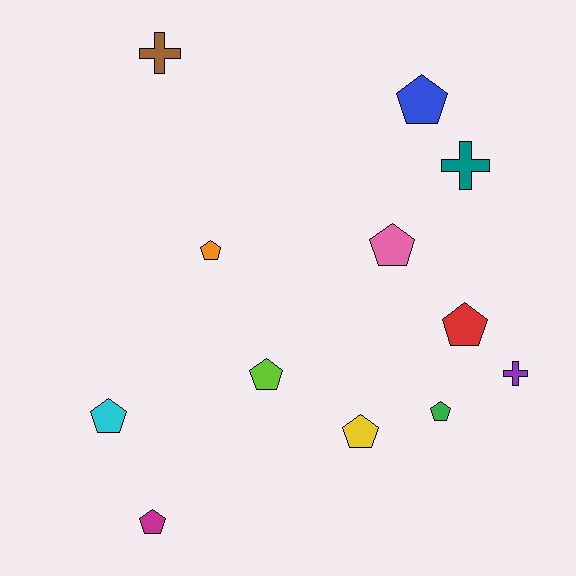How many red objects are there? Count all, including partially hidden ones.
There is 1 red object.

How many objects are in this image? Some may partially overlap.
There are 12 objects.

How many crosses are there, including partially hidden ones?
There are 3 crosses.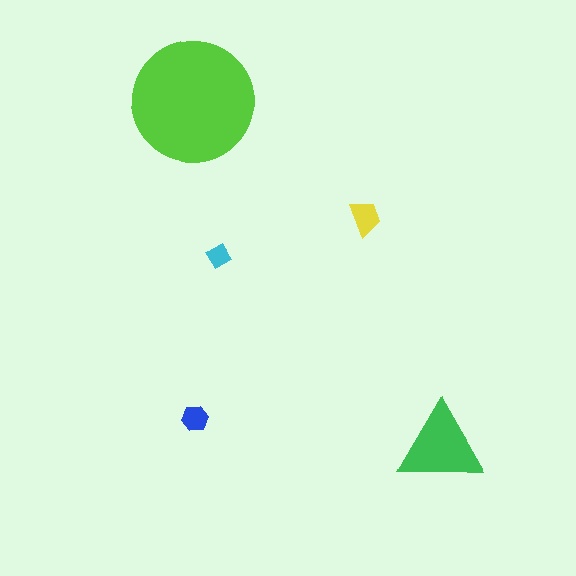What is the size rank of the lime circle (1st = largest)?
1st.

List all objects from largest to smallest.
The lime circle, the green triangle, the yellow trapezoid, the blue hexagon, the cyan diamond.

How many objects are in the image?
There are 5 objects in the image.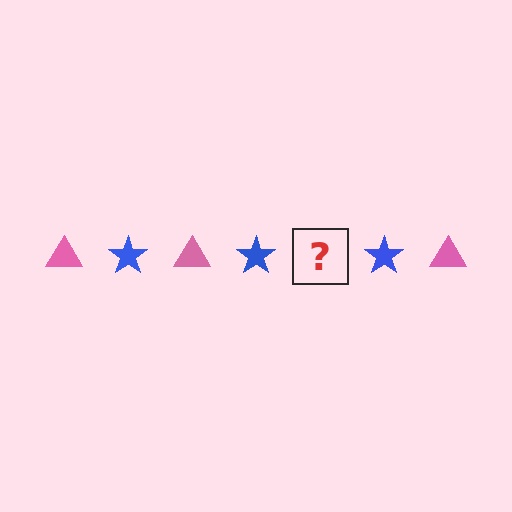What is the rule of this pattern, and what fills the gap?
The rule is that the pattern alternates between pink triangle and blue star. The gap should be filled with a pink triangle.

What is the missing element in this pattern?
The missing element is a pink triangle.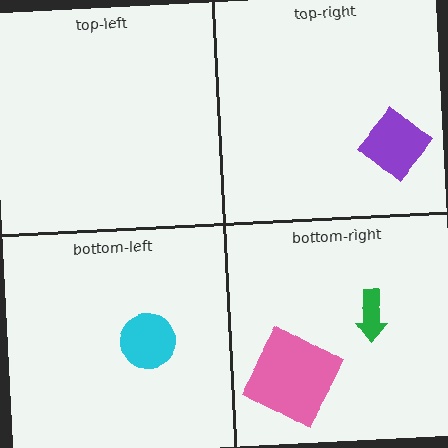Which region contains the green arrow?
The bottom-right region.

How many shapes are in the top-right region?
1.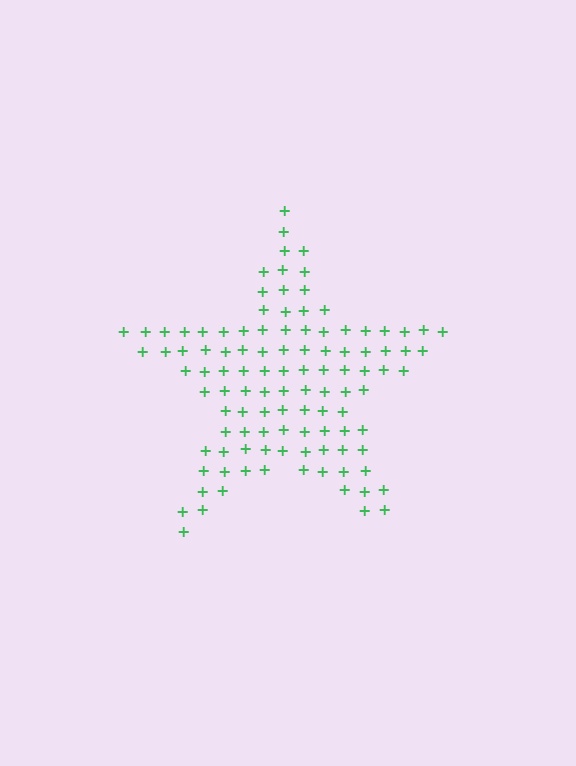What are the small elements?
The small elements are plus signs.